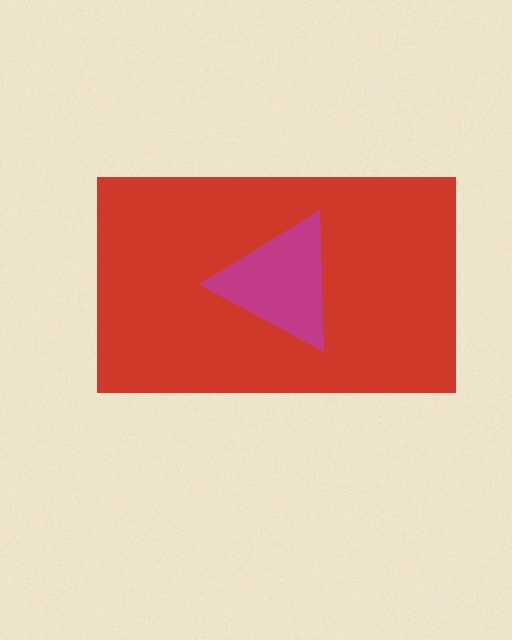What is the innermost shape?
The magenta triangle.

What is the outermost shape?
The red rectangle.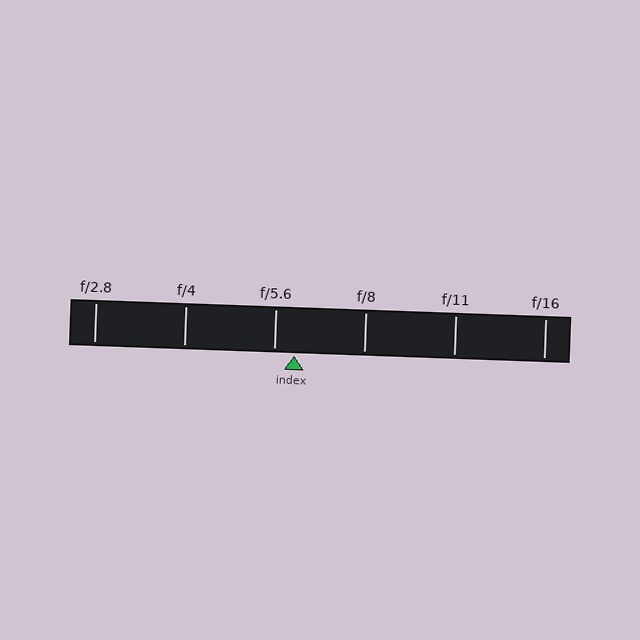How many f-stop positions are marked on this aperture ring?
There are 6 f-stop positions marked.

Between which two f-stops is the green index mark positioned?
The index mark is between f/5.6 and f/8.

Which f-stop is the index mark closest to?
The index mark is closest to f/5.6.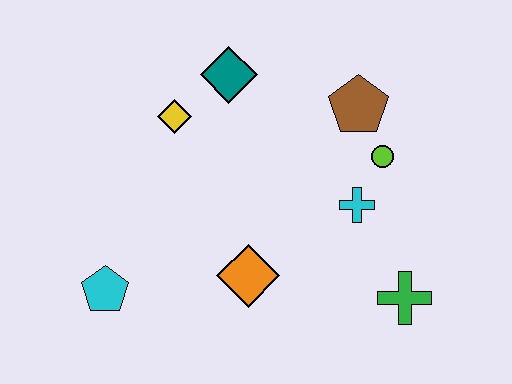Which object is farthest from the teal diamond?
The green cross is farthest from the teal diamond.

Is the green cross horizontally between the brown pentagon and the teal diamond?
No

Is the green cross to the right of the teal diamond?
Yes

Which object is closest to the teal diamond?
The yellow diamond is closest to the teal diamond.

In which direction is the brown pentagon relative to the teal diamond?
The brown pentagon is to the right of the teal diamond.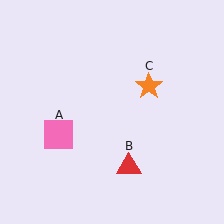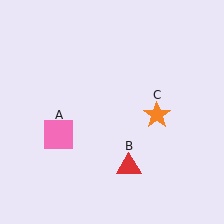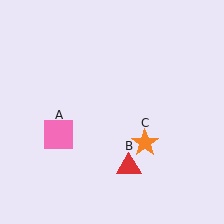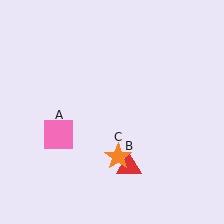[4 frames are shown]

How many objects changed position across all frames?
1 object changed position: orange star (object C).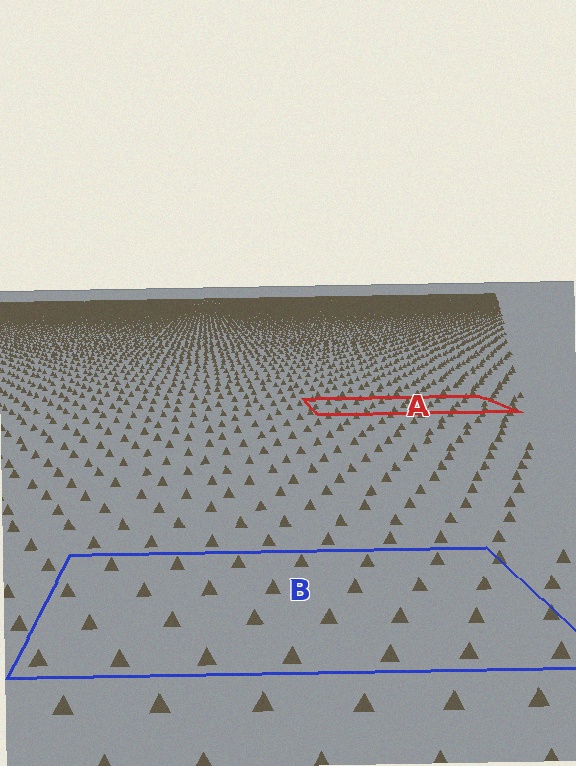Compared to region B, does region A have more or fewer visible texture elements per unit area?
Region A has more texture elements per unit area — they are packed more densely because it is farther away.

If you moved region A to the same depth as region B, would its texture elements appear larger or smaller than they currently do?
They would appear larger. At a closer depth, the same texture elements are projected at a bigger on-screen size.